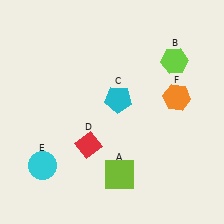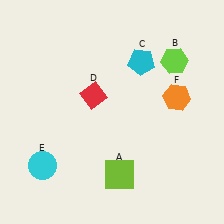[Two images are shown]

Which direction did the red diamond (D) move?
The red diamond (D) moved up.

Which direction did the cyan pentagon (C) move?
The cyan pentagon (C) moved up.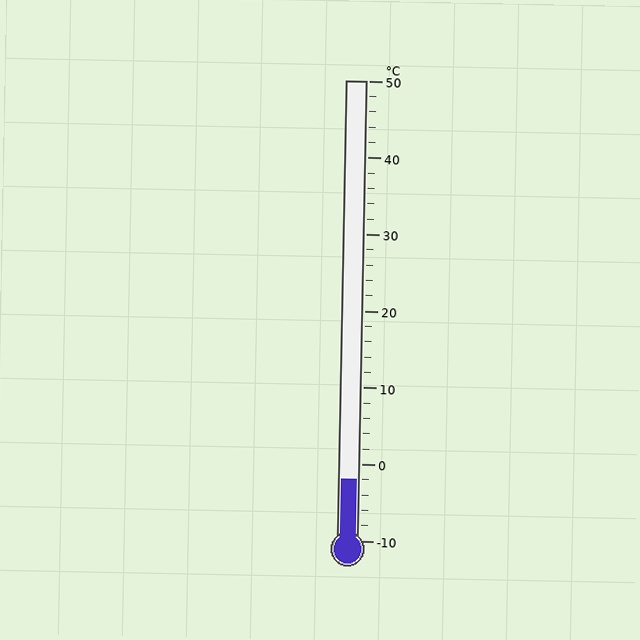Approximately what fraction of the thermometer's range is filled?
The thermometer is filled to approximately 15% of its range.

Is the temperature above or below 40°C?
The temperature is below 40°C.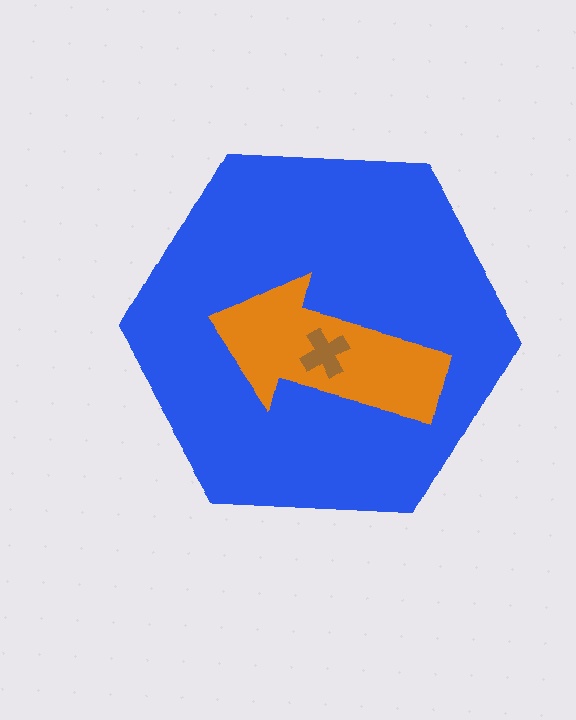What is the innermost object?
The brown cross.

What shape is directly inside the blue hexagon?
The orange arrow.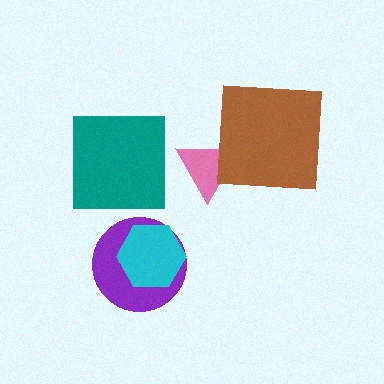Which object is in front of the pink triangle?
The brown square is in front of the pink triangle.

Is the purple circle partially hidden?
Yes, it is partially covered by another shape.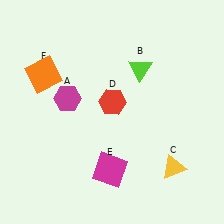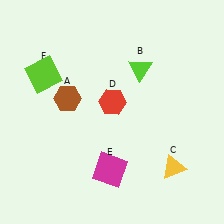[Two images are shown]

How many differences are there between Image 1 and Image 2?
There are 2 differences between the two images.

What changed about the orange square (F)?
In Image 1, F is orange. In Image 2, it changed to lime.